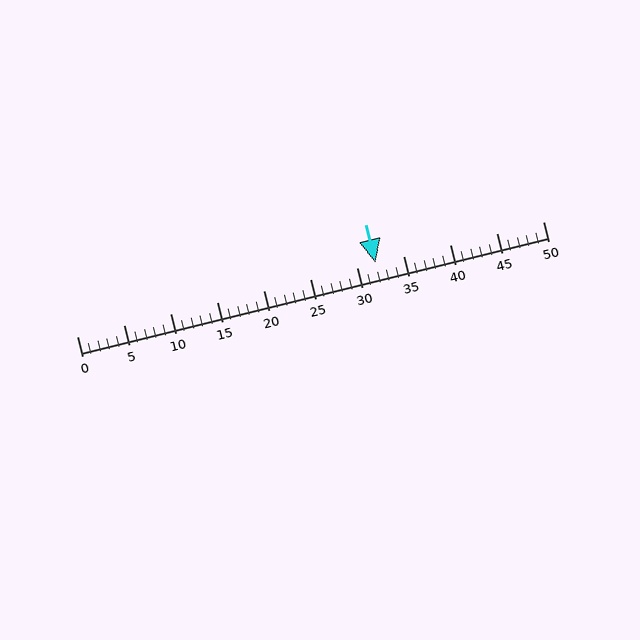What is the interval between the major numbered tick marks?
The major tick marks are spaced 5 units apart.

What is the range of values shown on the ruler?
The ruler shows values from 0 to 50.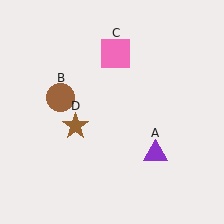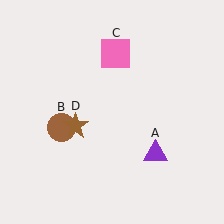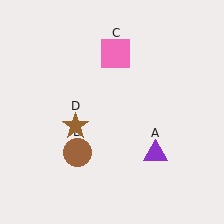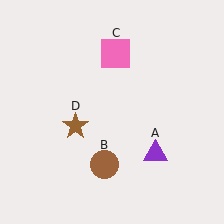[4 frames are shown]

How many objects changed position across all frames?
1 object changed position: brown circle (object B).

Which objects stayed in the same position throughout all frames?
Purple triangle (object A) and pink square (object C) and brown star (object D) remained stationary.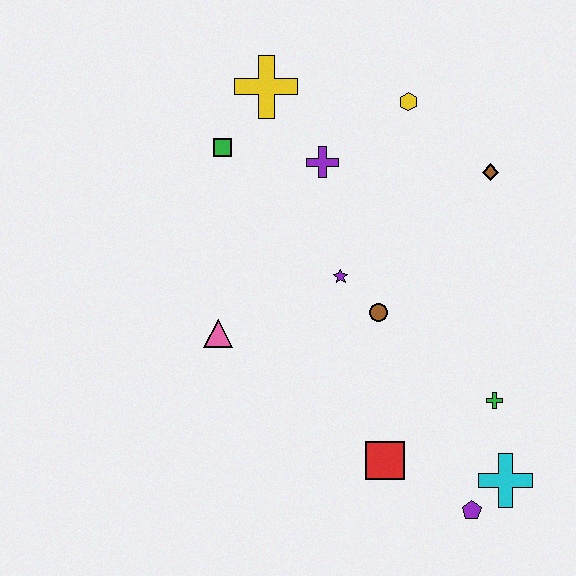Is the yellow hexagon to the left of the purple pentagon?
Yes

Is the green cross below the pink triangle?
Yes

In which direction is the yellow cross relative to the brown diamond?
The yellow cross is to the left of the brown diamond.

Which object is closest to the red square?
The purple pentagon is closest to the red square.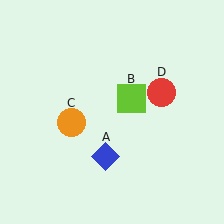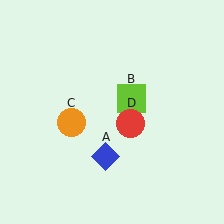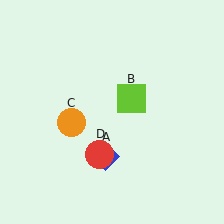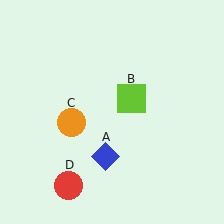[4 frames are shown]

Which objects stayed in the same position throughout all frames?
Blue diamond (object A) and lime square (object B) and orange circle (object C) remained stationary.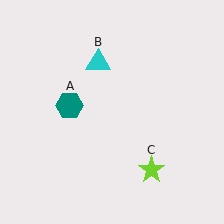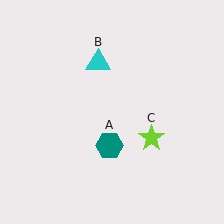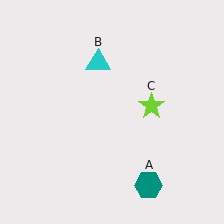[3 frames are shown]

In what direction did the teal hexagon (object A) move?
The teal hexagon (object A) moved down and to the right.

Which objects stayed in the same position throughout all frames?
Cyan triangle (object B) remained stationary.